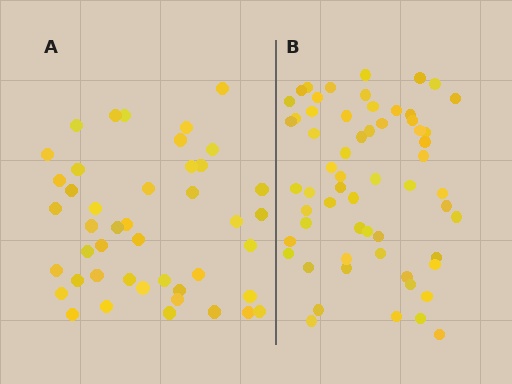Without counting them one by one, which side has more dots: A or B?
Region B (the right region) has more dots.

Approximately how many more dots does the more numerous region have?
Region B has approximately 15 more dots than region A.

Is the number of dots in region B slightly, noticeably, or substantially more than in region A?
Region B has noticeably more, but not dramatically so. The ratio is roughly 1.4 to 1.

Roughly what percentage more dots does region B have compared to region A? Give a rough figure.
About 35% more.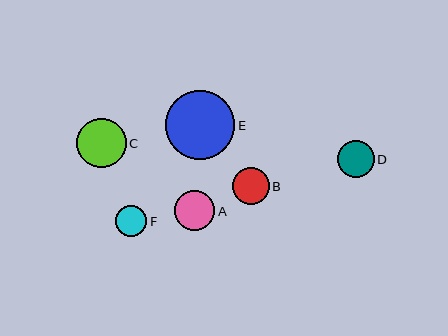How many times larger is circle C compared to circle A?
Circle C is approximately 1.2 times the size of circle A.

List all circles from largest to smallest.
From largest to smallest: E, C, A, B, D, F.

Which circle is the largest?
Circle E is the largest with a size of approximately 69 pixels.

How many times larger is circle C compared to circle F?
Circle C is approximately 1.6 times the size of circle F.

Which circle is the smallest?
Circle F is the smallest with a size of approximately 31 pixels.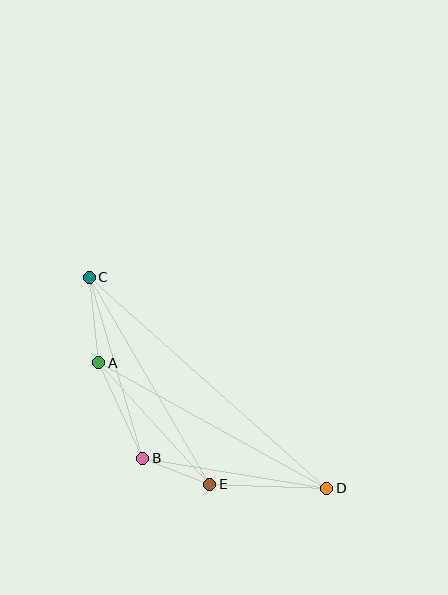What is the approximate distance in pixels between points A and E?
The distance between A and E is approximately 164 pixels.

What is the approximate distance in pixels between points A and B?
The distance between A and B is approximately 105 pixels.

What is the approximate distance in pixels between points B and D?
The distance between B and D is approximately 187 pixels.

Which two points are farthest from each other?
Points C and D are farthest from each other.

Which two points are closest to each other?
Points B and E are closest to each other.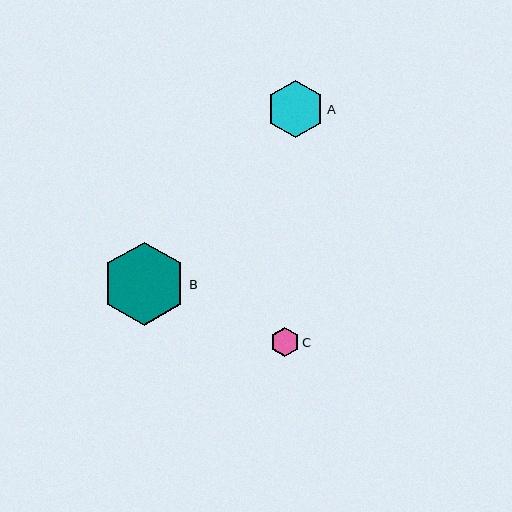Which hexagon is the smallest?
Hexagon C is the smallest with a size of approximately 29 pixels.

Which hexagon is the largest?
Hexagon B is the largest with a size of approximately 84 pixels.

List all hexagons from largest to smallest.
From largest to smallest: B, A, C.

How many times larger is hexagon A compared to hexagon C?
Hexagon A is approximately 2.0 times the size of hexagon C.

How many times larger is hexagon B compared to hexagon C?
Hexagon B is approximately 2.9 times the size of hexagon C.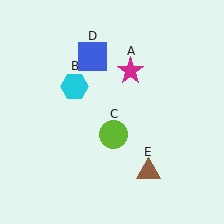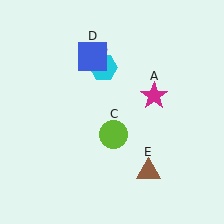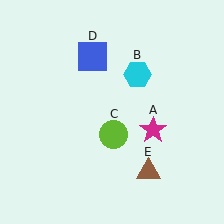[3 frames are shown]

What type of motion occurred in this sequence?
The magenta star (object A), cyan hexagon (object B) rotated clockwise around the center of the scene.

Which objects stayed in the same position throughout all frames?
Lime circle (object C) and blue square (object D) and brown triangle (object E) remained stationary.